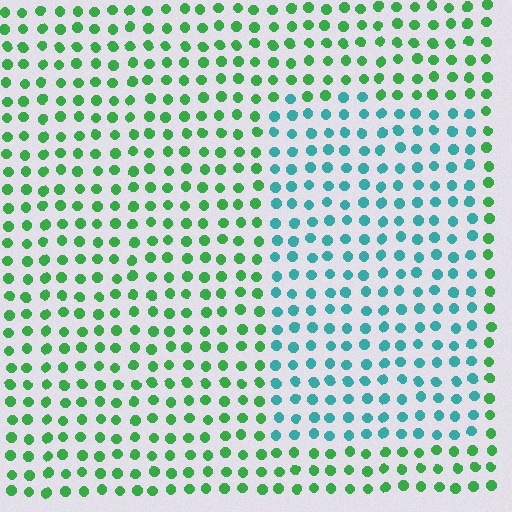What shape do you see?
I see a rectangle.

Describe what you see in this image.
The image is filled with small green elements in a uniform arrangement. A rectangle-shaped region is visible where the elements are tinted to a slightly different hue, forming a subtle color boundary.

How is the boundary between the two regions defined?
The boundary is defined purely by a slight shift in hue (about 50 degrees). Spacing, size, and orientation are identical on both sides.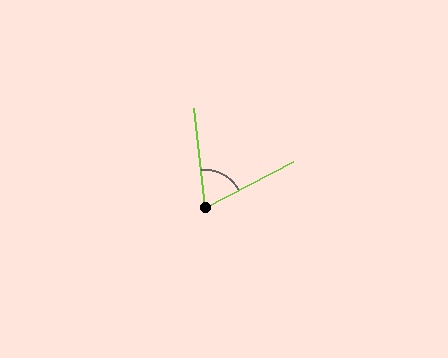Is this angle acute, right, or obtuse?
It is acute.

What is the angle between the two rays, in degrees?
Approximately 69 degrees.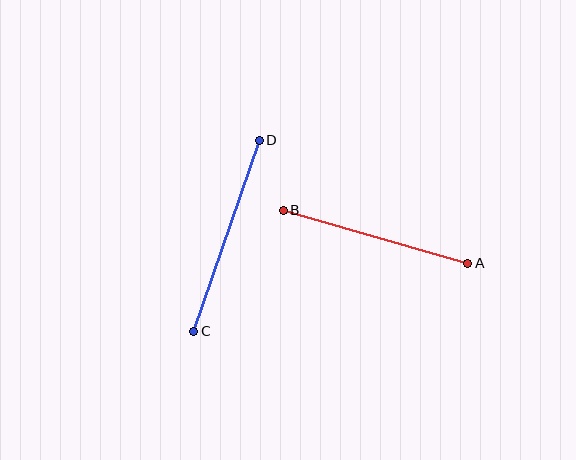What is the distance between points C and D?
The distance is approximately 202 pixels.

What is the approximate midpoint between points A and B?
The midpoint is at approximately (375, 237) pixels.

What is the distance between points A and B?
The distance is approximately 192 pixels.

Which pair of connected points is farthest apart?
Points C and D are farthest apart.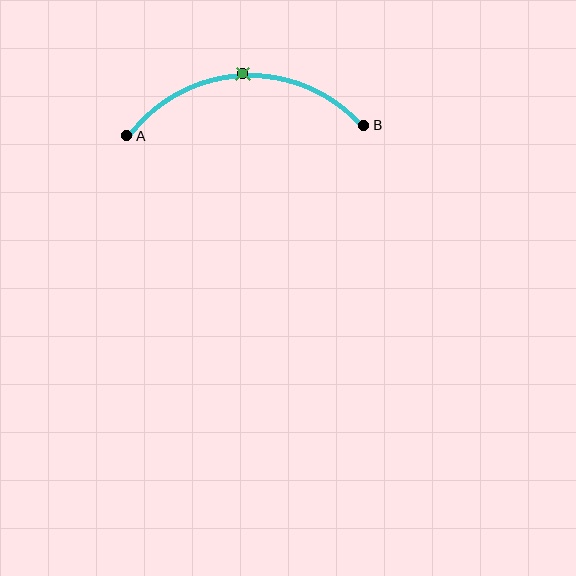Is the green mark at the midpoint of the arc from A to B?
Yes. The green mark lies on the arc at equal arc-length from both A and B — it is the arc midpoint.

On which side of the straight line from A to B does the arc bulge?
The arc bulges above the straight line connecting A and B.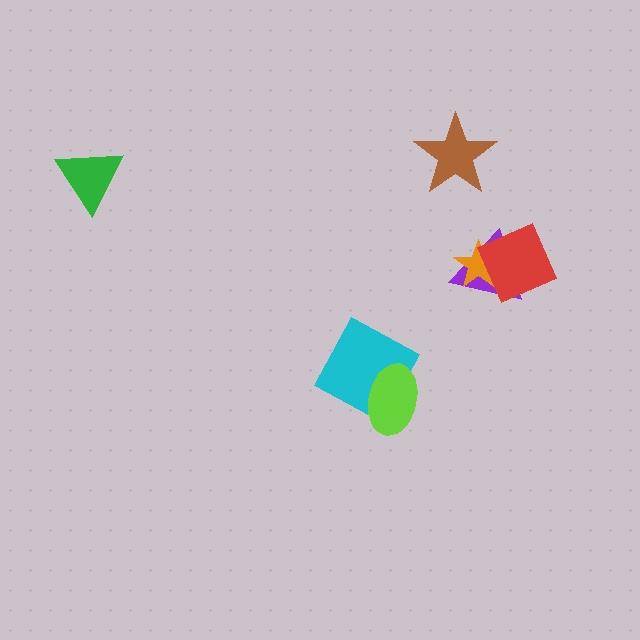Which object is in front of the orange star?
The red diamond is in front of the orange star.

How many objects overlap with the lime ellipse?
1 object overlaps with the lime ellipse.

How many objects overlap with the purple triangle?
2 objects overlap with the purple triangle.